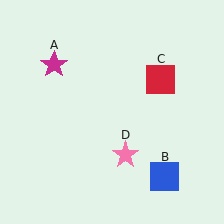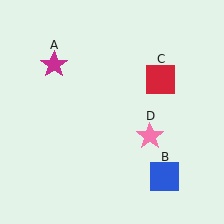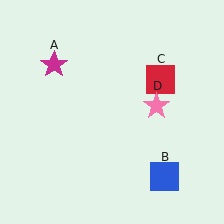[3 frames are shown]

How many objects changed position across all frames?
1 object changed position: pink star (object D).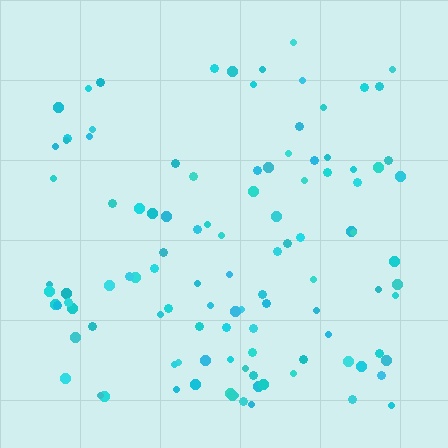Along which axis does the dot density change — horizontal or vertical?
Vertical.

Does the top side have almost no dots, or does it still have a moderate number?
Still a moderate number, just noticeably fewer than the bottom.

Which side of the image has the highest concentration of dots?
The bottom.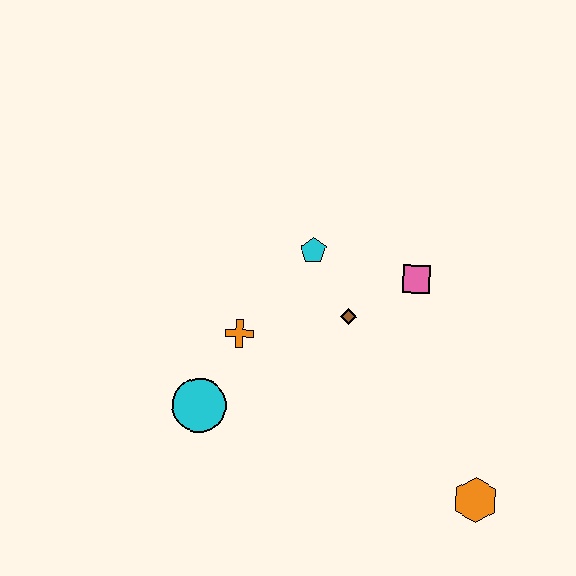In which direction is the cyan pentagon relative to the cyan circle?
The cyan pentagon is above the cyan circle.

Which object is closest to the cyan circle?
The orange cross is closest to the cyan circle.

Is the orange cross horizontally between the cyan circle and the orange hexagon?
Yes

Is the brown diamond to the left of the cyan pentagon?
No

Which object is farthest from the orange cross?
The orange hexagon is farthest from the orange cross.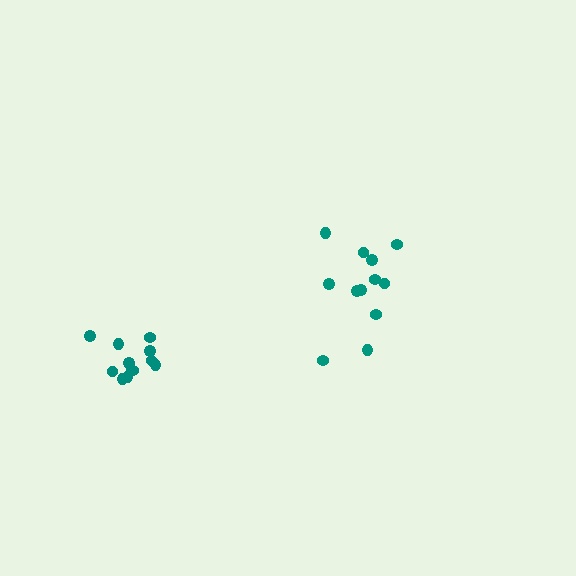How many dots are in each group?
Group 1: 12 dots, Group 2: 12 dots (24 total).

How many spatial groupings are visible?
There are 2 spatial groupings.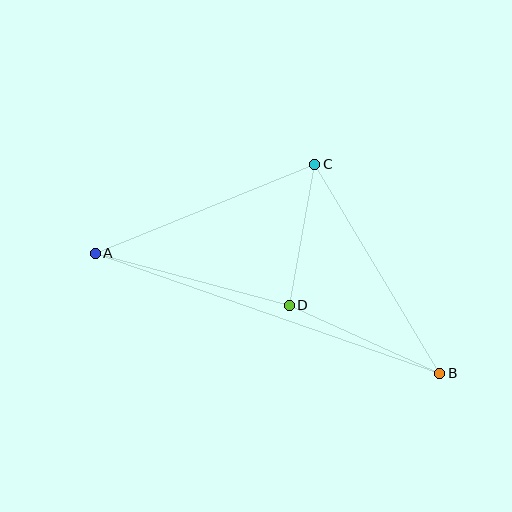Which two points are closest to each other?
Points C and D are closest to each other.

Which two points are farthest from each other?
Points A and B are farthest from each other.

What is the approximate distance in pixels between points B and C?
The distance between B and C is approximately 244 pixels.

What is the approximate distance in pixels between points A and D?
The distance between A and D is approximately 201 pixels.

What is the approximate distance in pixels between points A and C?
The distance between A and C is approximately 237 pixels.